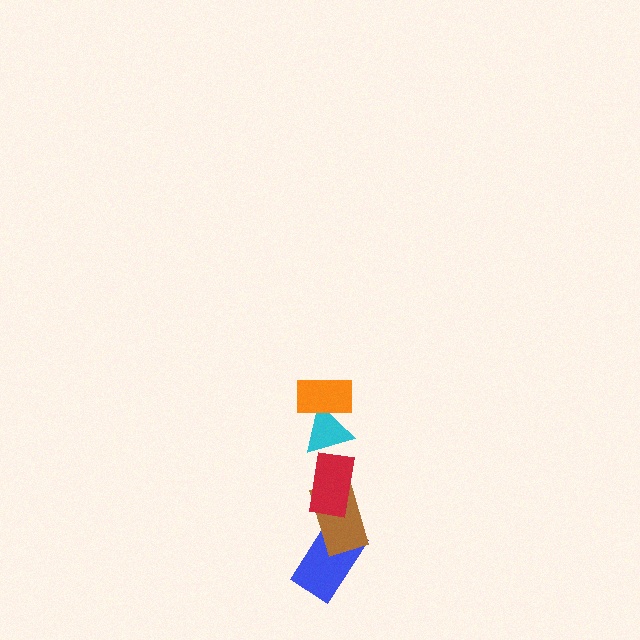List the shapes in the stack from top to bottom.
From top to bottom: the orange rectangle, the cyan triangle, the red rectangle, the brown rectangle, the blue rectangle.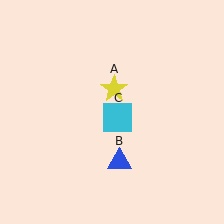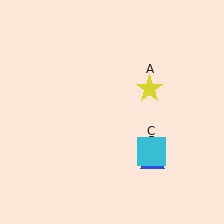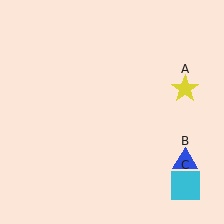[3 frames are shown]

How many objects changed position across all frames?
3 objects changed position: yellow star (object A), blue triangle (object B), cyan square (object C).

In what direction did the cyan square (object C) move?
The cyan square (object C) moved down and to the right.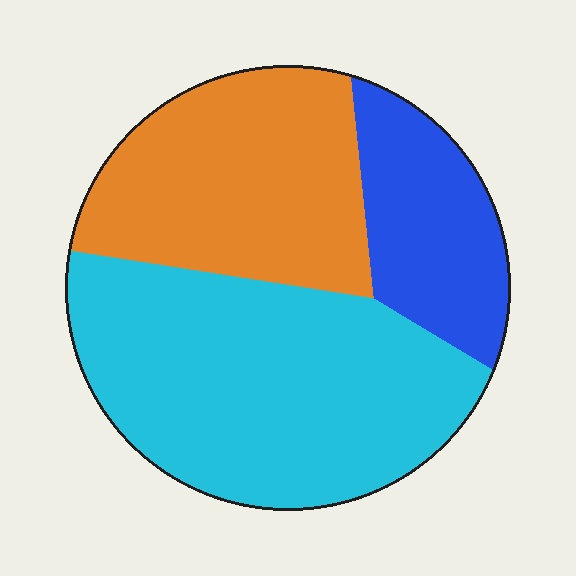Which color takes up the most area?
Cyan, at roughly 50%.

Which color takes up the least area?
Blue, at roughly 20%.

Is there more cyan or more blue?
Cyan.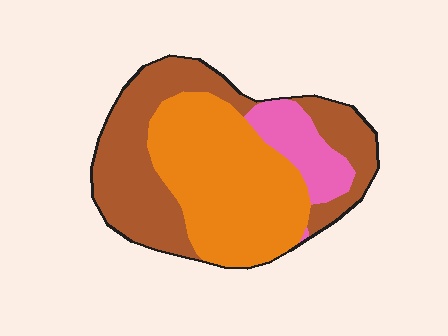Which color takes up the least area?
Pink, at roughly 15%.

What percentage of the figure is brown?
Brown covers around 40% of the figure.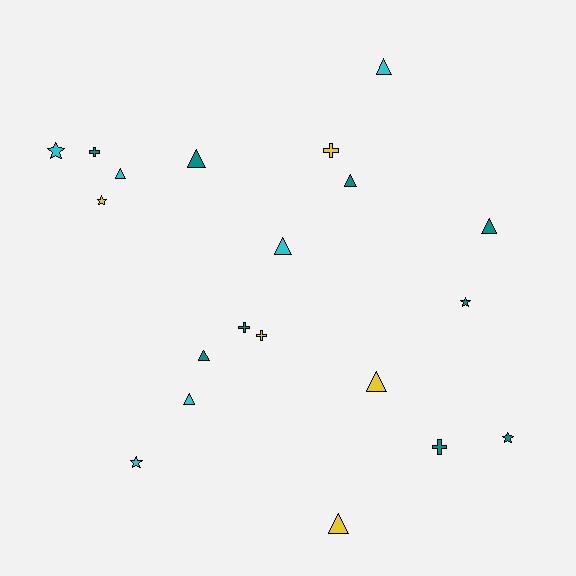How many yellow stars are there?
There is 1 yellow star.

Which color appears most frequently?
Teal, with 9 objects.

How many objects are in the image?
There are 20 objects.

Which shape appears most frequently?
Triangle, with 10 objects.